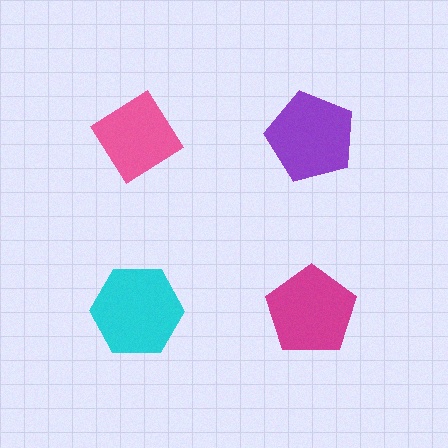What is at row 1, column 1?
A pink diamond.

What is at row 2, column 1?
A cyan hexagon.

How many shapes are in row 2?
2 shapes.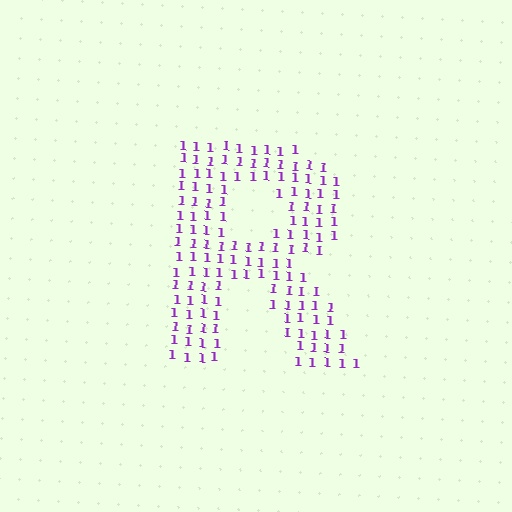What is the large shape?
The large shape is the letter R.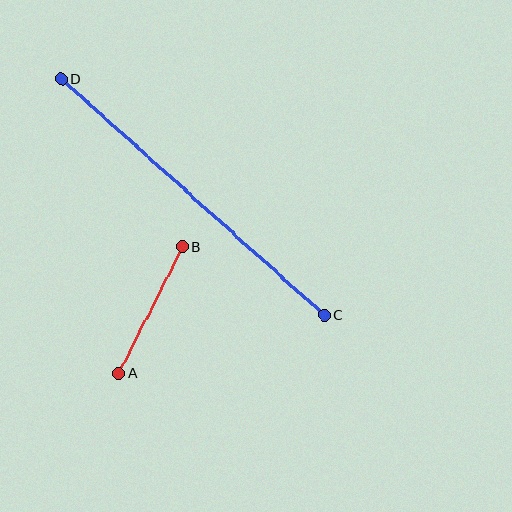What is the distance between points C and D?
The distance is approximately 353 pixels.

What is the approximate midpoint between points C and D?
The midpoint is at approximately (193, 197) pixels.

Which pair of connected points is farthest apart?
Points C and D are farthest apart.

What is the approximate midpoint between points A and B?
The midpoint is at approximately (151, 310) pixels.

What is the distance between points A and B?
The distance is approximately 142 pixels.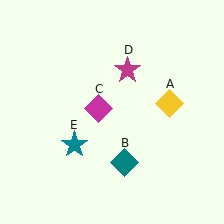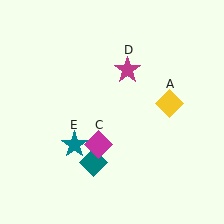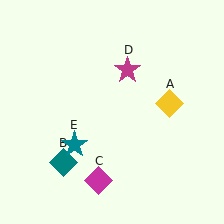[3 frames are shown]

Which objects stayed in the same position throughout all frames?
Yellow diamond (object A) and magenta star (object D) and teal star (object E) remained stationary.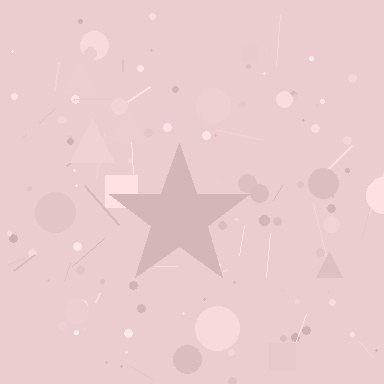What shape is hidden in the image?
A star is hidden in the image.